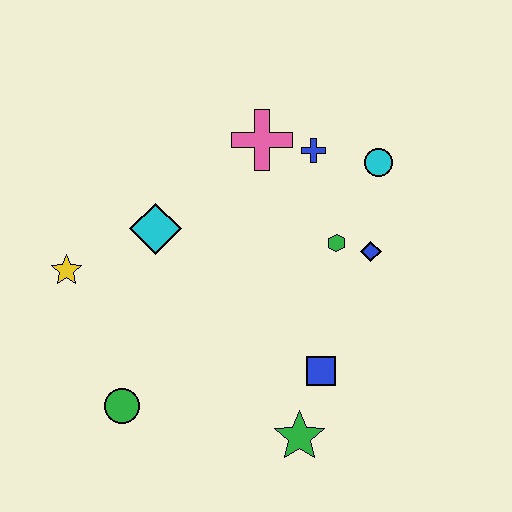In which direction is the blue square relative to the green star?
The blue square is above the green star.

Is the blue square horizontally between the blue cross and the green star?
No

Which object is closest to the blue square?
The green star is closest to the blue square.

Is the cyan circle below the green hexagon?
No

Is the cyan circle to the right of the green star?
Yes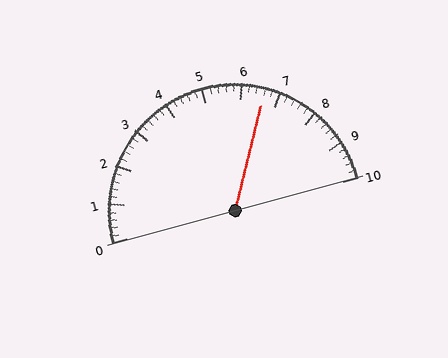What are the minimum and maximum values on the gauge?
The gauge ranges from 0 to 10.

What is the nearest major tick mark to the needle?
The nearest major tick mark is 7.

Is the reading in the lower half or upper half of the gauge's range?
The reading is in the upper half of the range (0 to 10).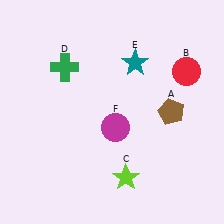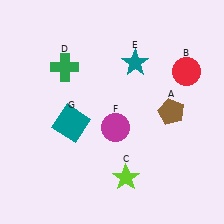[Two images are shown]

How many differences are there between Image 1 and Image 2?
There is 1 difference between the two images.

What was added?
A teal square (G) was added in Image 2.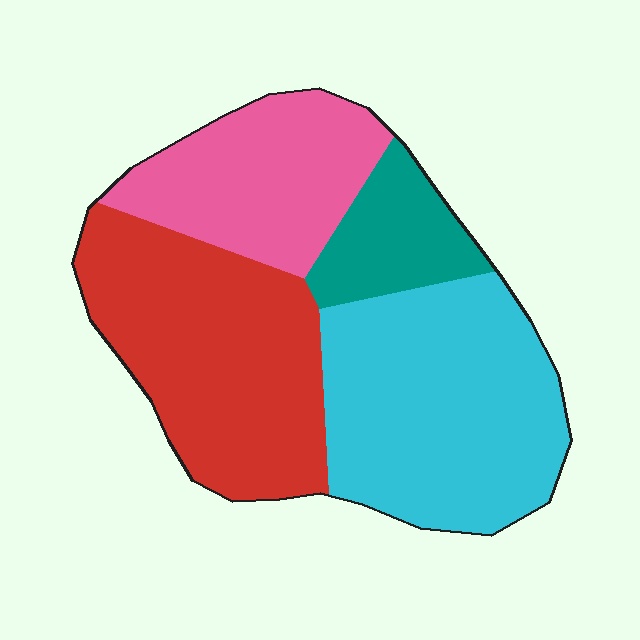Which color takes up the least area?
Teal, at roughly 10%.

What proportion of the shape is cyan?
Cyan takes up about one third (1/3) of the shape.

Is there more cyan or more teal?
Cyan.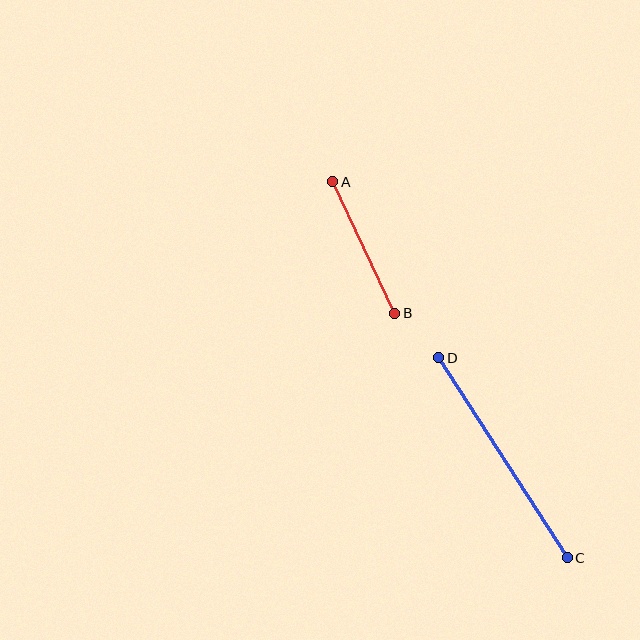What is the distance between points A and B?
The distance is approximately 146 pixels.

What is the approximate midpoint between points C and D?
The midpoint is at approximately (503, 458) pixels.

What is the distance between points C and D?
The distance is approximately 238 pixels.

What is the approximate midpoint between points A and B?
The midpoint is at approximately (364, 247) pixels.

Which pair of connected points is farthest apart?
Points C and D are farthest apart.